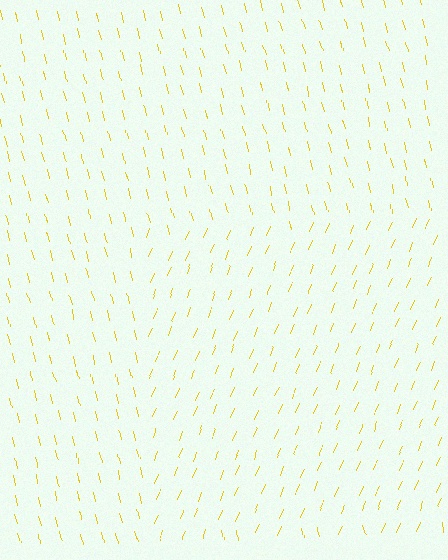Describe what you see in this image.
The image is filled with small yellow line segments. A rectangle region in the image has lines oriented differently from the surrounding lines, creating a visible texture boundary.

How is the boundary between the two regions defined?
The boundary is defined purely by a change in line orientation (approximately 36 degrees difference). All lines are the same color and thickness.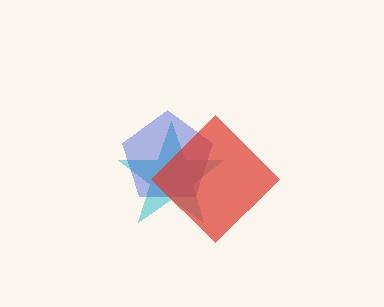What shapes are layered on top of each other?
The layered shapes are: a cyan star, a blue pentagon, a red diamond.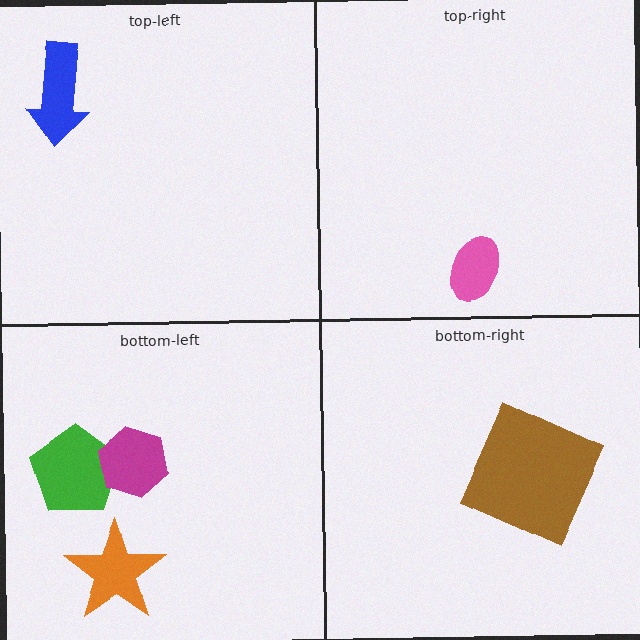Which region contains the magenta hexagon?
The bottom-left region.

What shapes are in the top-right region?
The pink ellipse.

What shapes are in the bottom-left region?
The orange star, the green pentagon, the magenta hexagon.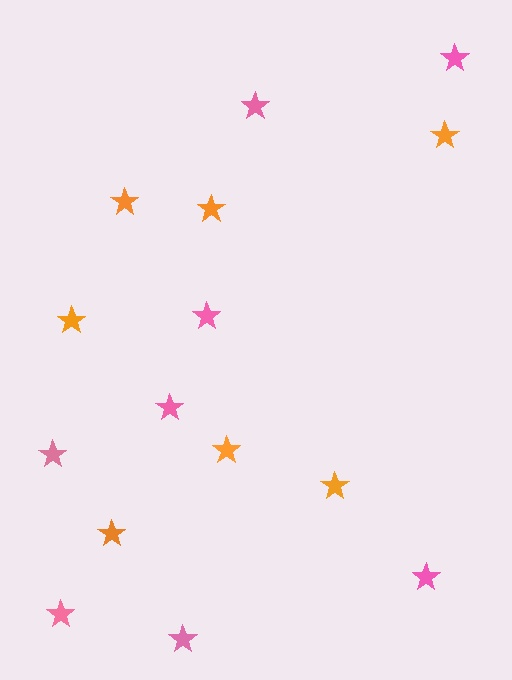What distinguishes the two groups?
There are 2 groups: one group of pink stars (8) and one group of orange stars (7).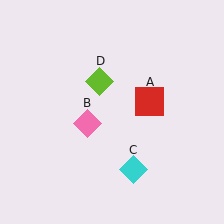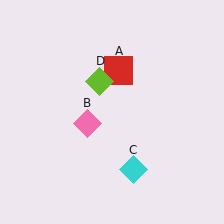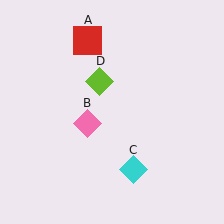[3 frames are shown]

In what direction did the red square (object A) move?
The red square (object A) moved up and to the left.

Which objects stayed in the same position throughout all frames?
Pink diamond (object B) and cyan diamond (object C) and lime diamond (object D) remained stationary.